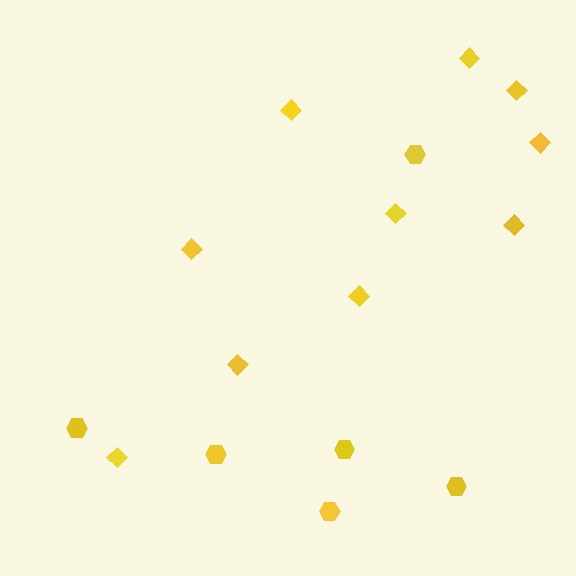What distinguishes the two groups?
There are 2 groups: one group of hexagons (6) and one group of diamonds (10).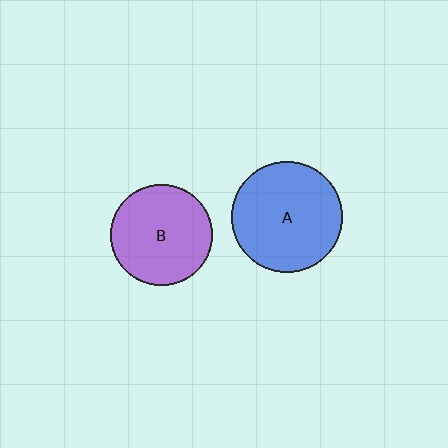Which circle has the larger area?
Circle A (blue).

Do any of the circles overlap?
No, none of the circles overlap.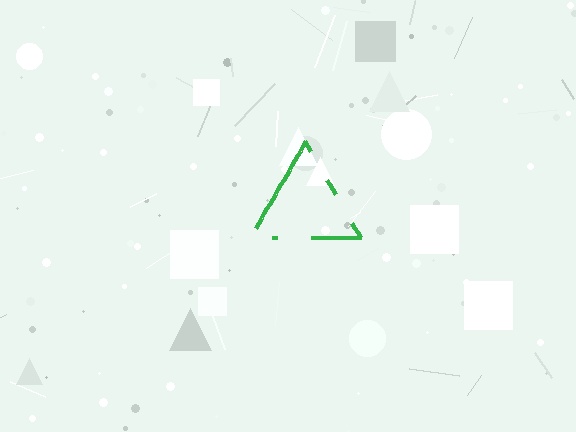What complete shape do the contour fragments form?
The contour fragments form a triangle.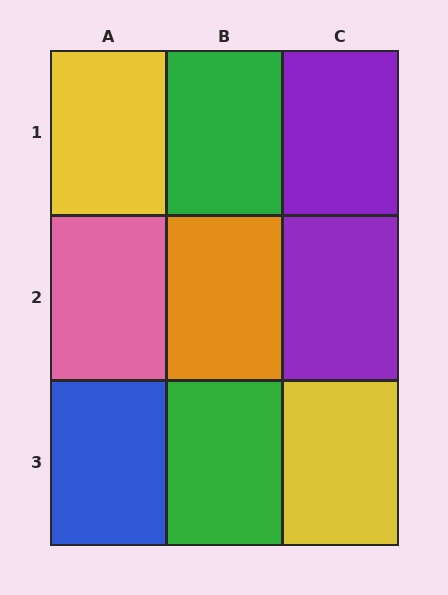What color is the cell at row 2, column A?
Pink.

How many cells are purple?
2 cells are purple.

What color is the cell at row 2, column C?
Purple.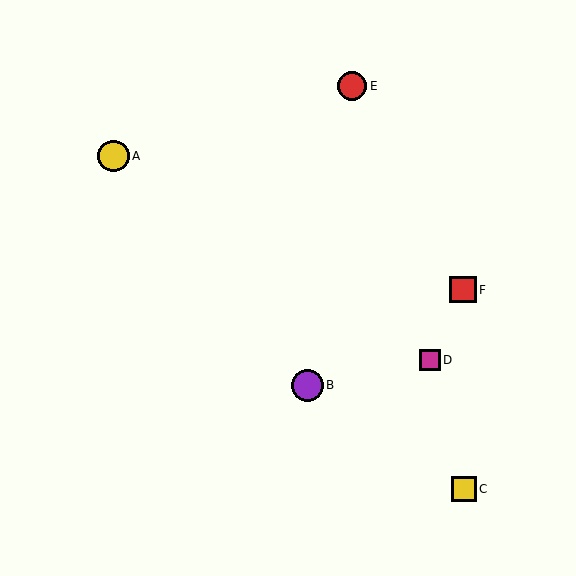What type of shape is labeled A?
Shape A is a yellow circle.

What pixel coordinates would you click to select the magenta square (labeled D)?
Click at (430, 360) to select the magenta square D.